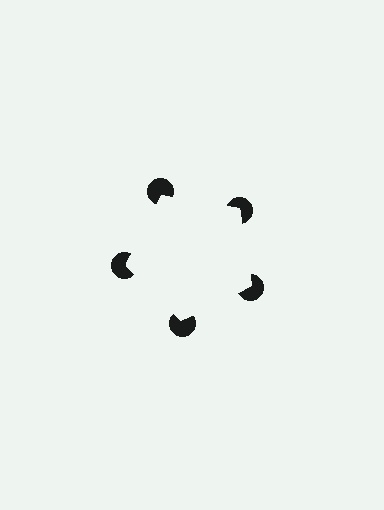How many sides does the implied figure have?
5 sides.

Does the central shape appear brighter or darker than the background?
It typically appears slightly brighter than the background, even though no actual brightness change is drawn.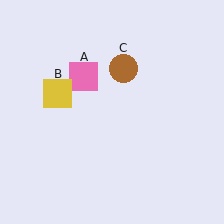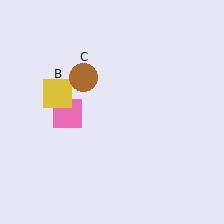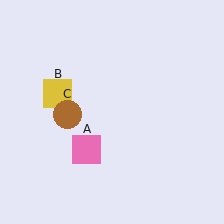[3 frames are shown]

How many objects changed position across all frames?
2 objects changed position: pink square (object A), brown circle (object C).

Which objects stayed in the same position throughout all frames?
Yellow square (object B) remained stationary.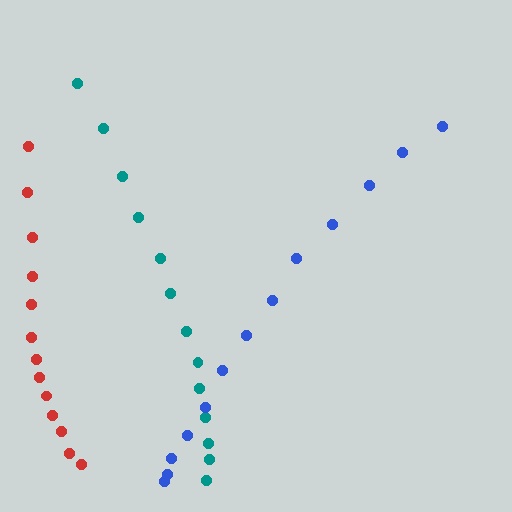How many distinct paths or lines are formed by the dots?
There are 3 distinct paths.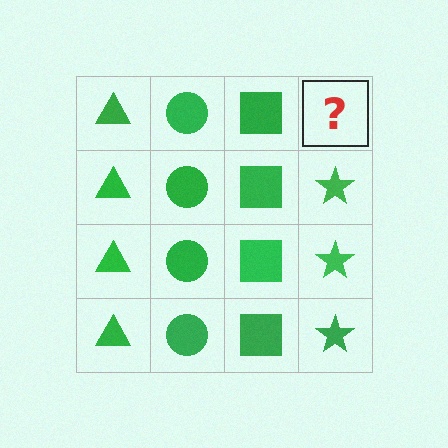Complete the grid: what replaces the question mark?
The question mark should be replaced with a green star.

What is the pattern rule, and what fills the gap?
The rule is that each column has a consistent shape. The gap should be filled with a green star.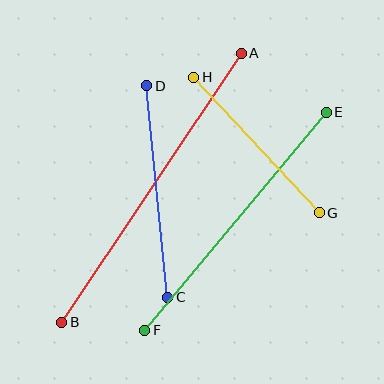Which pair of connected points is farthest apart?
Points A and B are farthest apart.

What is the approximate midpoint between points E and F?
The midpoint is at approximately (235, 221) pixels.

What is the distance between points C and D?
The distance is approximately 213 pixels.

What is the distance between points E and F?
The distance is approximately 283 pixels.